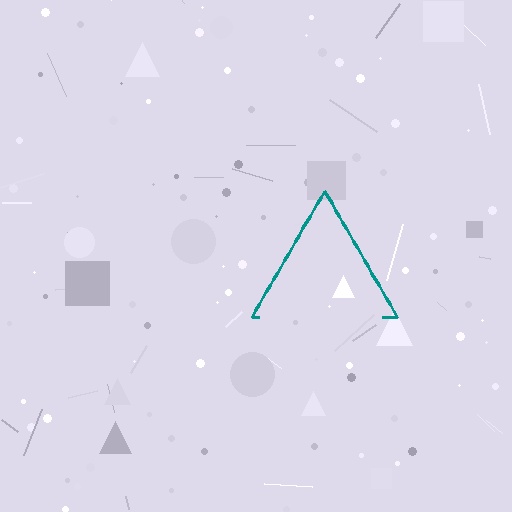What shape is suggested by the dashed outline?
The dashed outline suggests a triangle.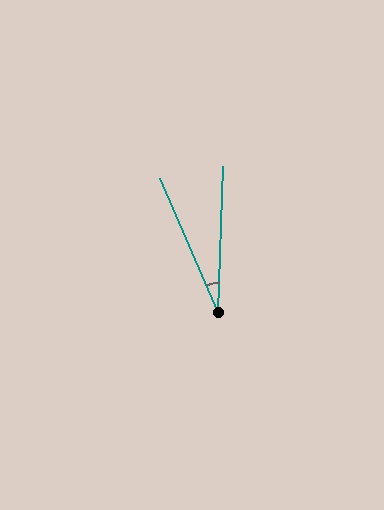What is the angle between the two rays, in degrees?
Approximately 26 degrees.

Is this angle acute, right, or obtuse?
It is acute.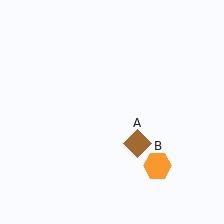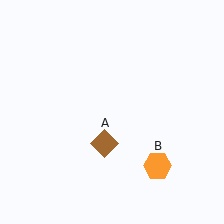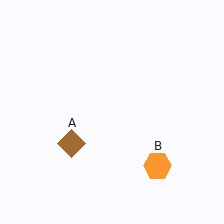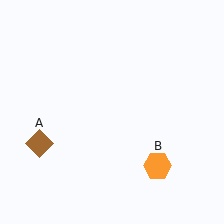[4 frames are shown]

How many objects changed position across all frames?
1 object changed position: brown diamond (object A).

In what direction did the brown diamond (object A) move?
The brown diamond (object A) moved left.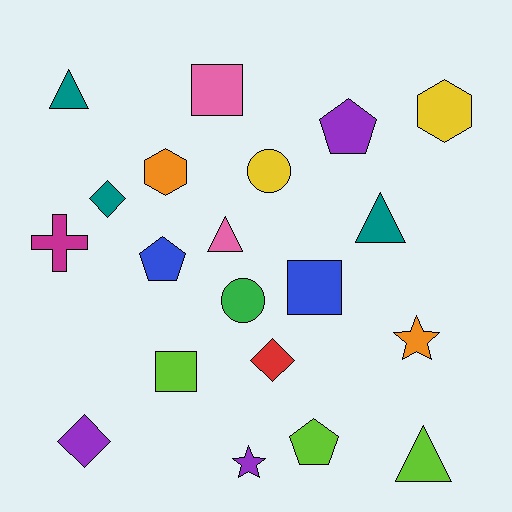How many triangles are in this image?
There are 4 triangles.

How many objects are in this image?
There are 20 objects.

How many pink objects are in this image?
There are 2 pink objects.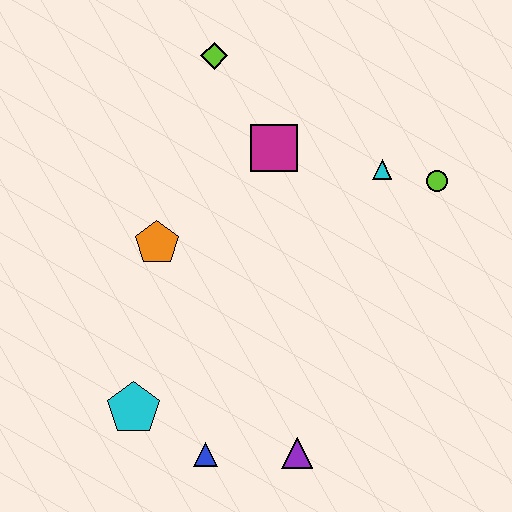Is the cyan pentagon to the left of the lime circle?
Yes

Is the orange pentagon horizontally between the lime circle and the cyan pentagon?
Yes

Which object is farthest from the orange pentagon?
The lime circle is farthest from the orange pentagon.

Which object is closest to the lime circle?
The cyan triangle is closest to the lime circle.